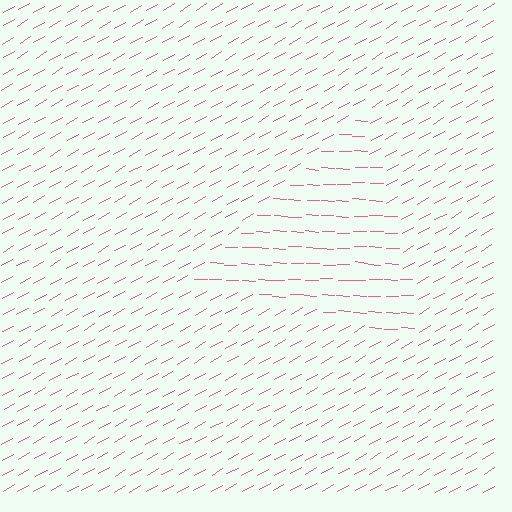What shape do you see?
I see a triangle.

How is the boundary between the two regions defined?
The boundary is defined purely by a change in line orientation (approximately 32 degrees difference). All lines are the same color and thickness.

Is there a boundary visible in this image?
Yes, there is a texture boundary formed by a change in line orientation.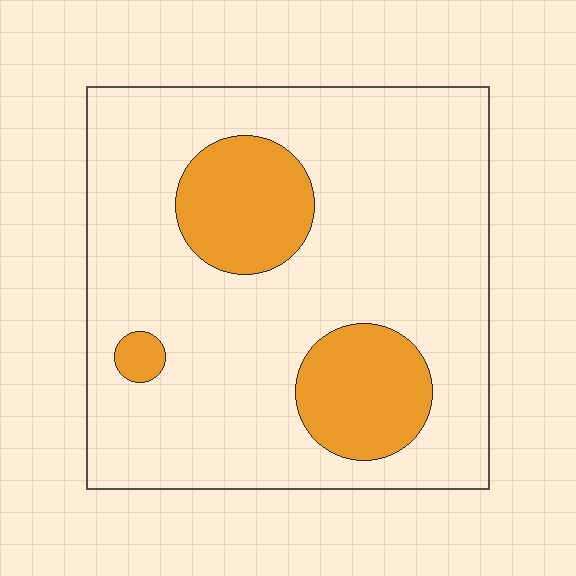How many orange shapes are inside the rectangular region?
3.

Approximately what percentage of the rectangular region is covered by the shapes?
Approximately 20%.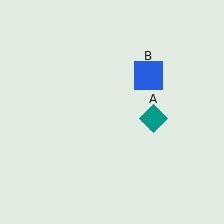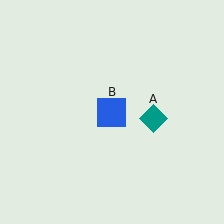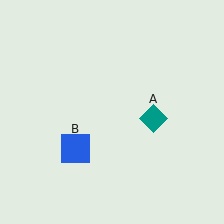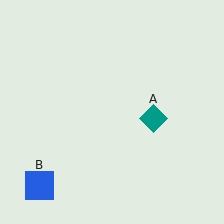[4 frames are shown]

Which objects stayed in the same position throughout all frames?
Teal diamond (object A) remained stationary.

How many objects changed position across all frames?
1 object changed position: blue square (object B).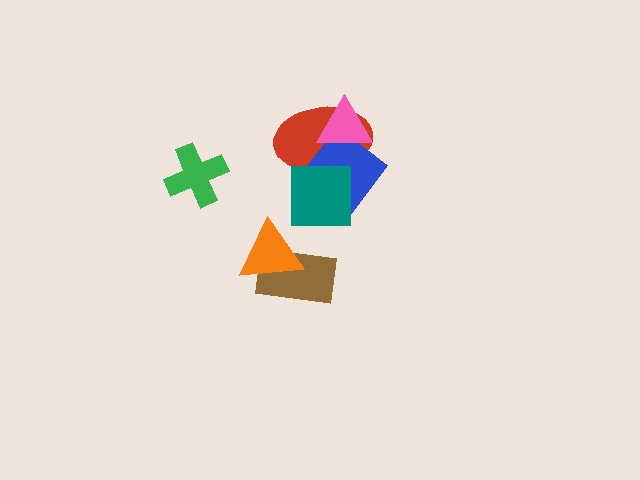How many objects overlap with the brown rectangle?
1 object overlaps with the brown rectangle.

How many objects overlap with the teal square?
2 objects overlap with the teal square.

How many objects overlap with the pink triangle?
2 objects overlap with the pink triangle.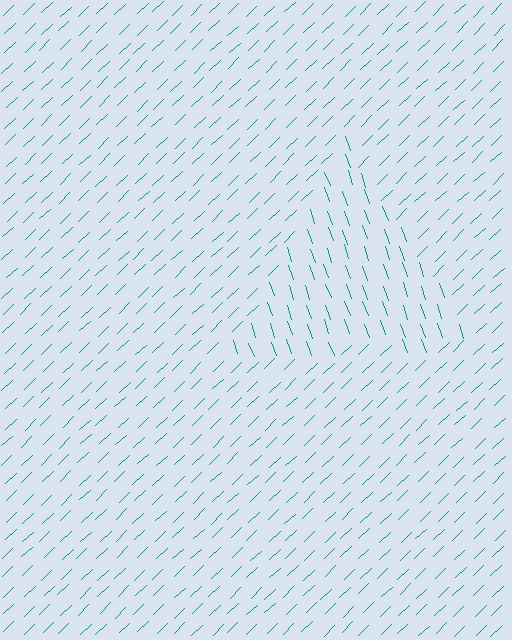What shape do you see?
I see a triangle.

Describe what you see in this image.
The image is filled with small teal line segments. A triangle region in the image has lines oriented differently from the surrounding lines, creating a visible texture boundary.